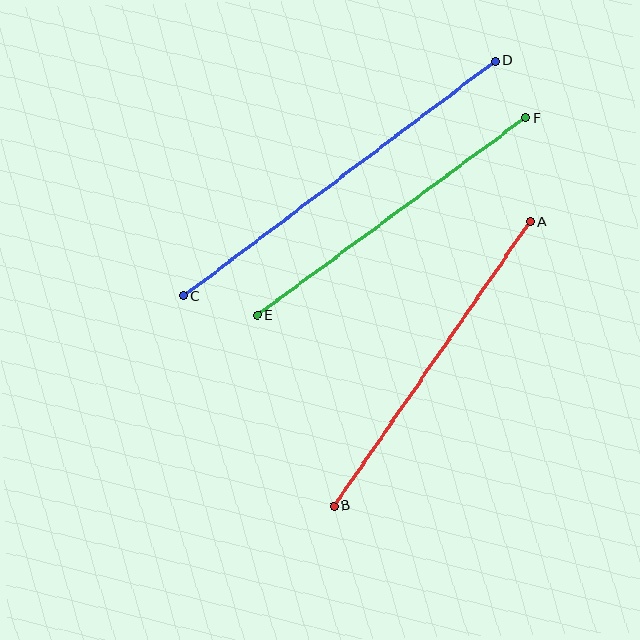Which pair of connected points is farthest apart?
Points C and D are farthest apart.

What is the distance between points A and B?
The distance is approximately 346 pixels.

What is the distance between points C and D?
The distance is approximately 390 pixels.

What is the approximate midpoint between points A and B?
The midpoint is at approximately (432, 364) pixels.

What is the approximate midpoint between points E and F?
The midpoint is at approximately (392, 217) pixels.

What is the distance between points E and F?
The distance is approximately 334 pixels.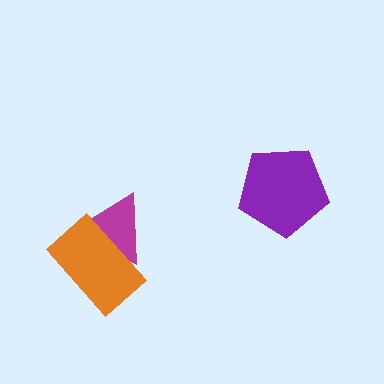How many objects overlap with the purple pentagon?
0 objects overlap with the purple pentagon.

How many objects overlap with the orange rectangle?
1 object overlaps with the orange rectangle.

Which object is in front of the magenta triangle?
The orange rectangle is in front of the magenta triangle.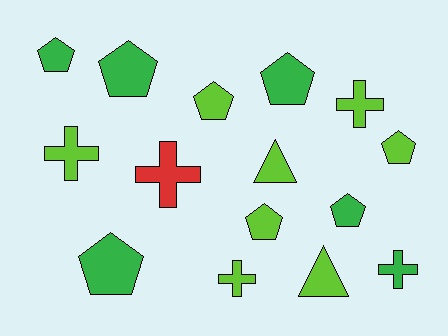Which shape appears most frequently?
Pentagon, with 8 objects.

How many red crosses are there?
There is 1 red cross.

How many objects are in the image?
There are 15 objects.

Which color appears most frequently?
Lime, with 8 objects.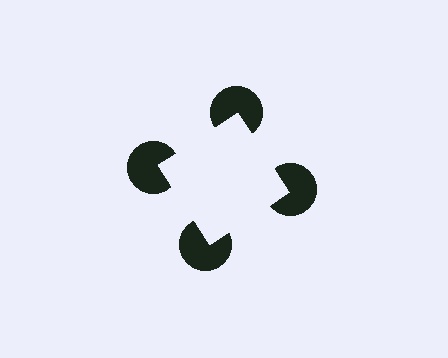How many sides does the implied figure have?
4 sides.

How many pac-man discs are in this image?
There are 4 — one at each vertex of the illusory square.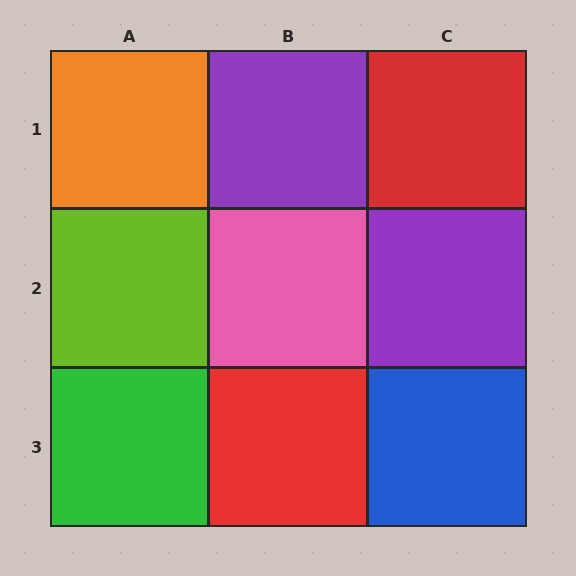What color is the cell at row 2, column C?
Purple.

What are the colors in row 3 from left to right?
Green, red, blue.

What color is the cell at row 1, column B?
Purple.